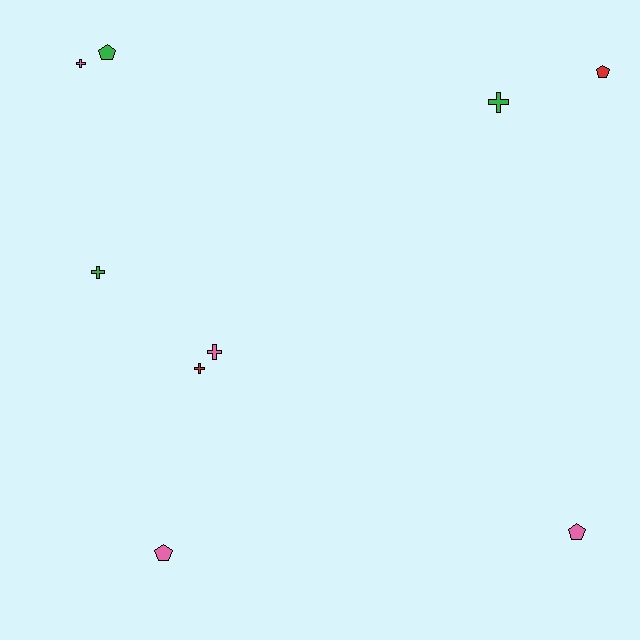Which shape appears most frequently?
Cross, with 5 objects.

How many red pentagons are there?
There is 1 red pentagon.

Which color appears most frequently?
Pink, with 4 objects.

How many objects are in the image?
There are 9 objects.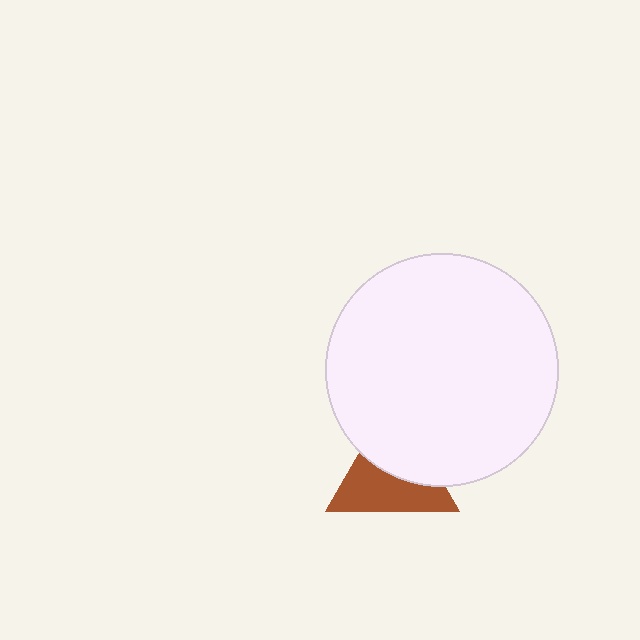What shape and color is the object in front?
The object in front is a white circle.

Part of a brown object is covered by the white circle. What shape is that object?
It is a triangle.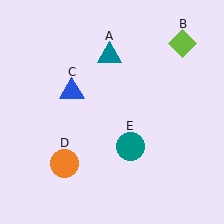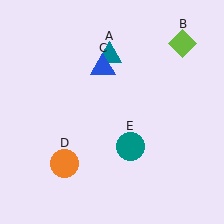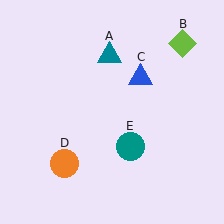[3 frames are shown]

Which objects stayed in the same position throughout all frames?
Teal triangle (object A) and lime diamond (object B) and orange circle (object D) and teal circle (object E) remained stationary.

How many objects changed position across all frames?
1 object changed position: blue triangle (object C).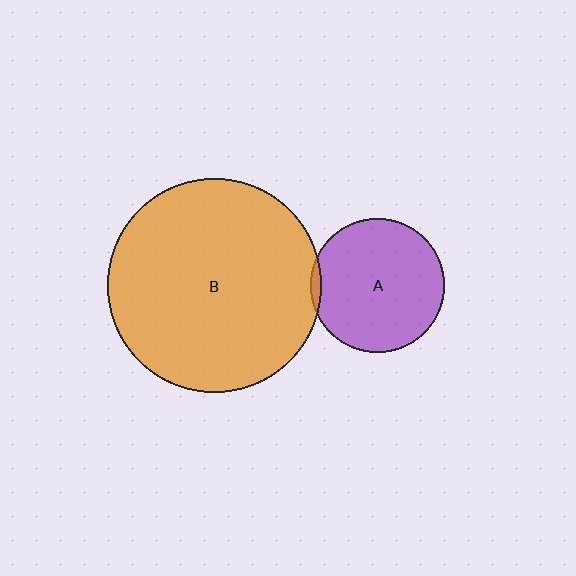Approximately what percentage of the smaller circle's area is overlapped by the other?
Approximately 5%.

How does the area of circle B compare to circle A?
Approximately 2.5 times.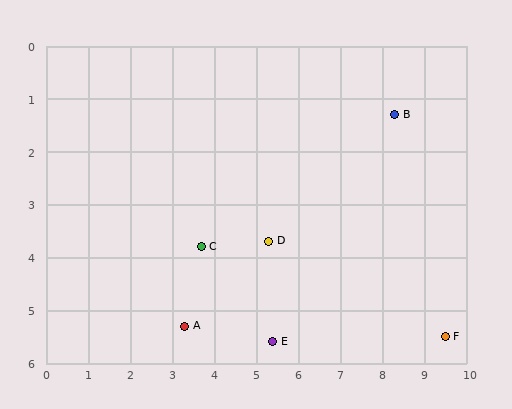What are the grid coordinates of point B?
Point B is at approximately (8.3, 1.3).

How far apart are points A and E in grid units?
Points A and E are about 2.1 grid units apart.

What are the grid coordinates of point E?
Point E is at approximately (5.4, 5.6).